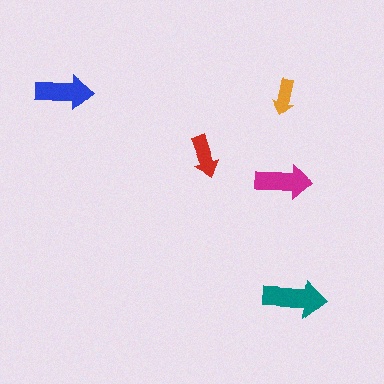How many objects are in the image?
There are 5 objects in the image.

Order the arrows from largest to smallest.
the teal one, the blue one, the magenta one, the red one, the orange one.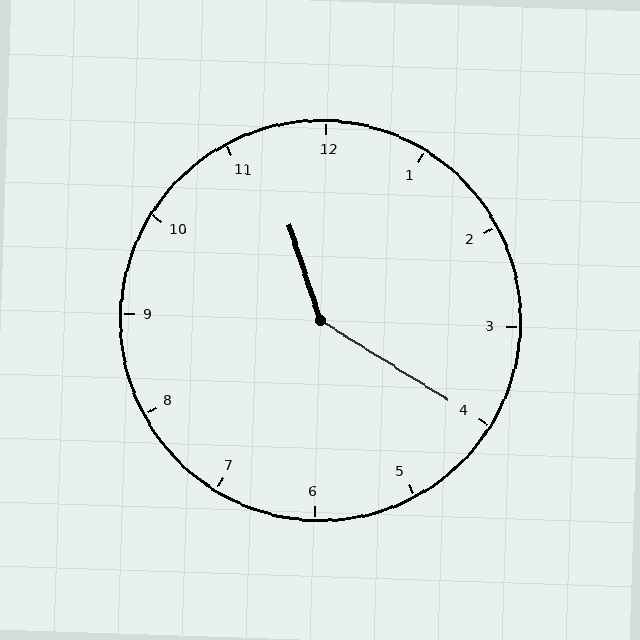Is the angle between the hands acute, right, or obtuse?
It is obtuse.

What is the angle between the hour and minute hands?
Approximately 140 degrees.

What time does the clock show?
11:20.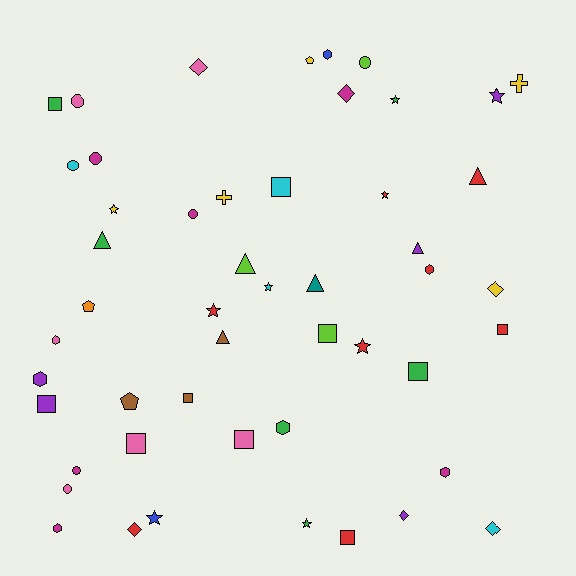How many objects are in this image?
There are 50 objects.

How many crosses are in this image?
There are 2 crosses.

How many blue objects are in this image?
There are 2 blue objects.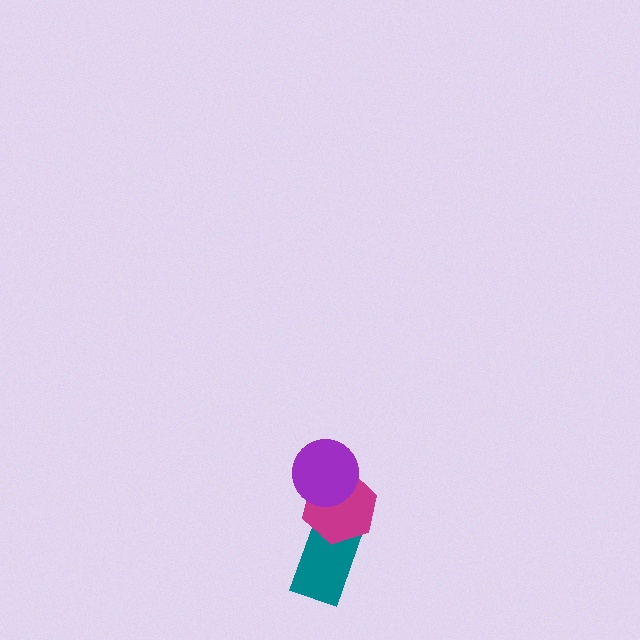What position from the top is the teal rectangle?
The teal rectangle is 3rd from the top.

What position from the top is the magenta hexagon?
The magenta hexagon is 2nd from the top.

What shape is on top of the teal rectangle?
The magenta hexagon is on top of the teal rectangle.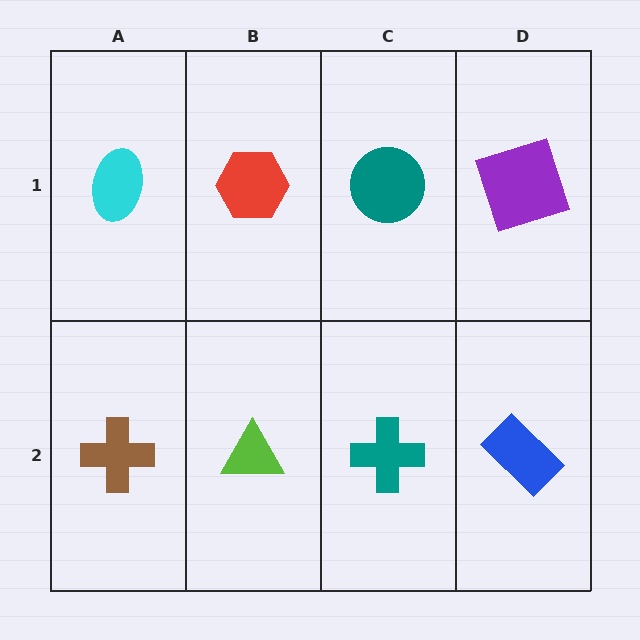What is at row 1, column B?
A red hexagon.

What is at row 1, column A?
A cyan ellipse.